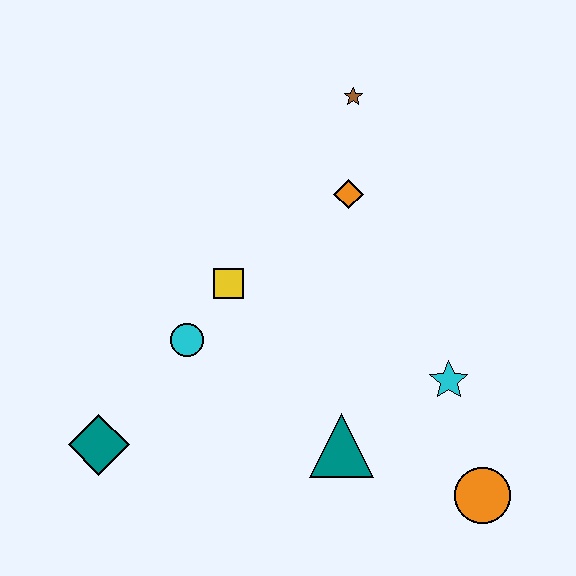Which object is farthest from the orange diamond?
The teal diamond is farthest from the orange diamond.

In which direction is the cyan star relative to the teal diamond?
The cyan star is to the right of the teal diamond.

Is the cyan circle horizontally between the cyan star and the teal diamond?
Yes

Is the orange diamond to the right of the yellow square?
Yes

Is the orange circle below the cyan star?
Yes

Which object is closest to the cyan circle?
The yellow square is closest to the cyan circle.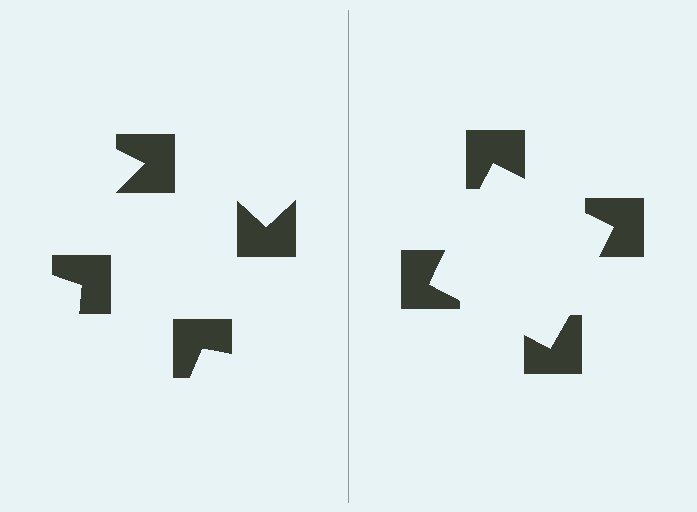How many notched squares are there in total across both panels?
8 — 4 on each side.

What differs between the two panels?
The notched squares are positioned identically on both sides; only the wedge orientations differ. On the right they align to a square; on the left they are misaligned.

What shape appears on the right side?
An illusory square.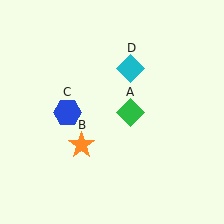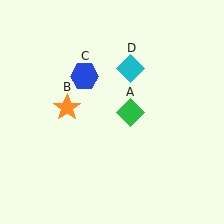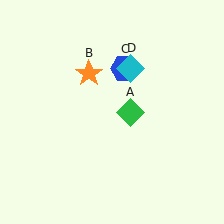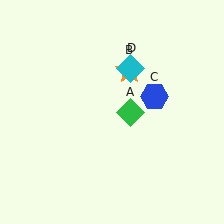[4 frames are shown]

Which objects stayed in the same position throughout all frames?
Green diamond (object A) and cyan diamond (object D) remained stationary.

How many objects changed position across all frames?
2 objects changed position: orange star (object B), blue hexagon (object C).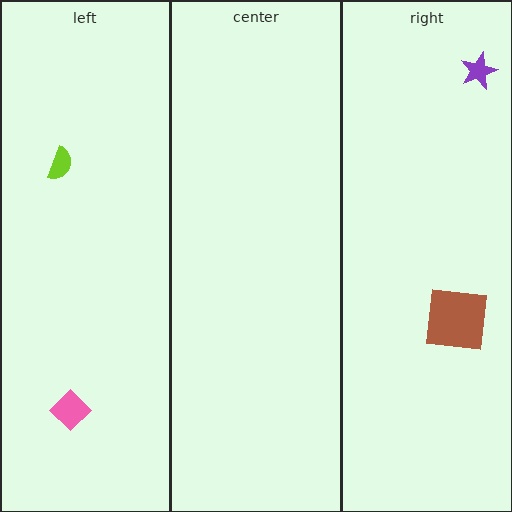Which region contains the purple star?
The right region.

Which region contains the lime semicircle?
The left region.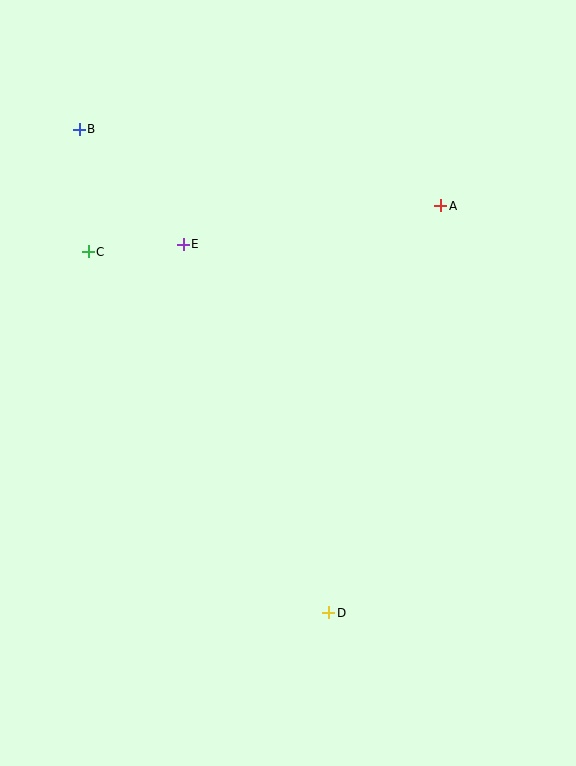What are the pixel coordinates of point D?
Point D is at (329, 613).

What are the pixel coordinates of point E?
Point E is at (183, 244).